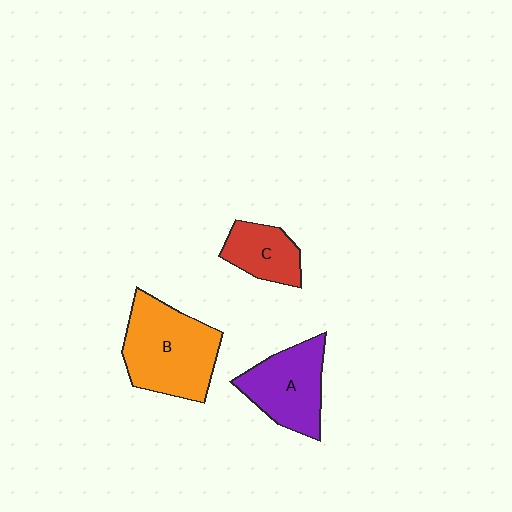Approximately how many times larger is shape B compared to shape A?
Approximately 1.3 times.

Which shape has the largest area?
Shape B (orange).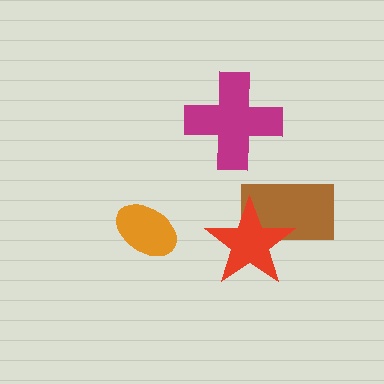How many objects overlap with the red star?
1 object overlaps with the red star.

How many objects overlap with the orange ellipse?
0 objects overlap with the orange ellipse.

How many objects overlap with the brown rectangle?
1 object overlaps with the brown rectangle.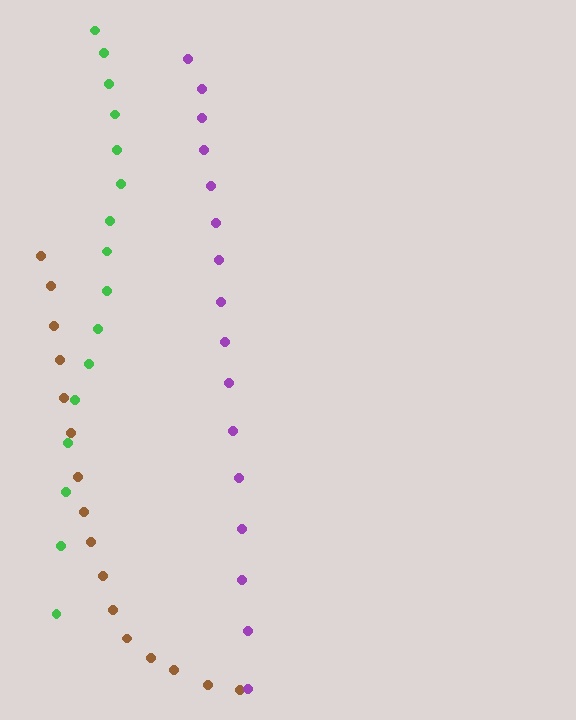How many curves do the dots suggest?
There are 3 distinct paths.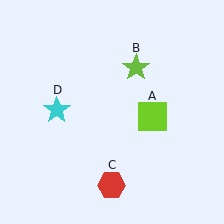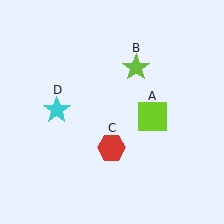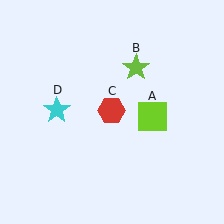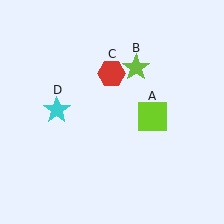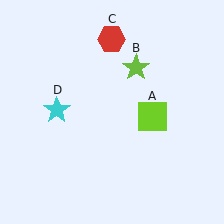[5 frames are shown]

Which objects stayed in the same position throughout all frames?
Lime square (object A) and lime star (object B) and cyan star (object D) remained stationary.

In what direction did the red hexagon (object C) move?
The red hexagon (object C) moved up.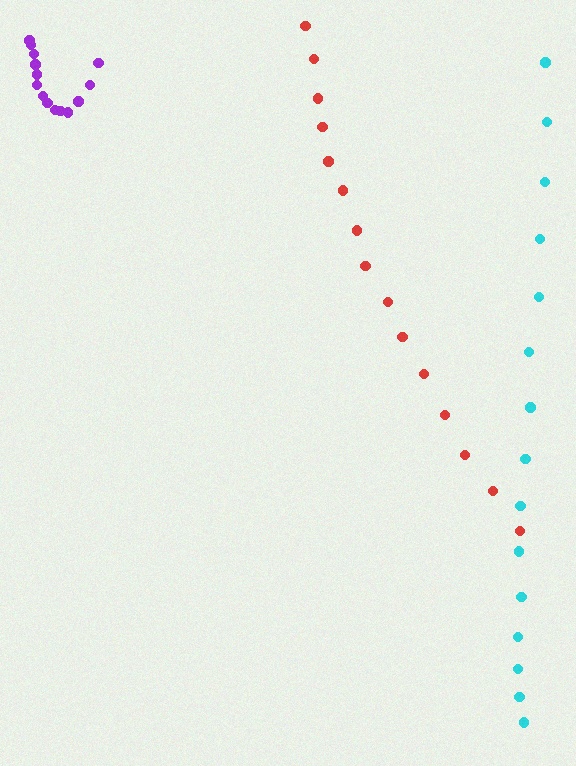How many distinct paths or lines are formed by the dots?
There are 3 distinct paths.